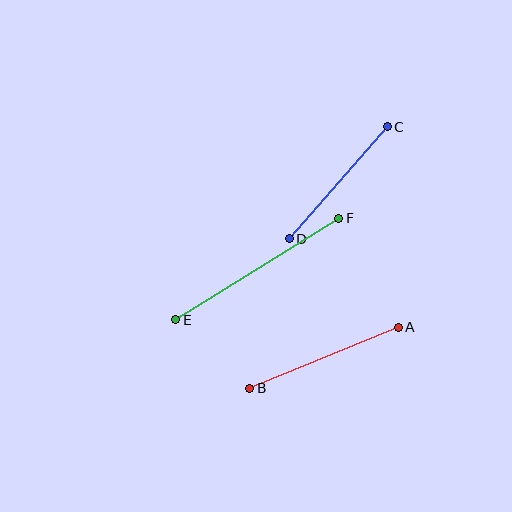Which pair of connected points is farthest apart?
Points E and F are farthest apart.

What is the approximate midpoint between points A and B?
The midpoint is at approximately (324, 358) pixels.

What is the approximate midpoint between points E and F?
The midpoint is at approximately (257, 269) pixels.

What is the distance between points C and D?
The distance is approximately 149 pixels.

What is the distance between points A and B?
The distance is approximately 161 pixels.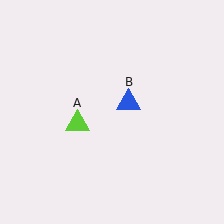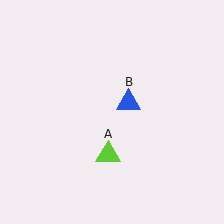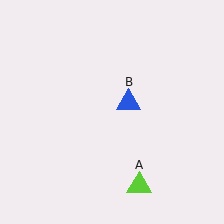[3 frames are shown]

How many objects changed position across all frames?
1 object changed position: lime triangle (object A).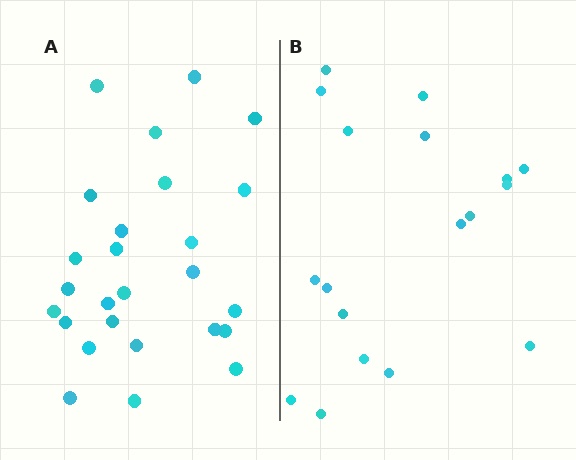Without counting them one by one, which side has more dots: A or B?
Region A (the left region) has more dots.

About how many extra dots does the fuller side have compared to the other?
Region A has roughly 8 or so more dots than region B.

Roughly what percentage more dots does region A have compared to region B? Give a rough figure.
About 45% more.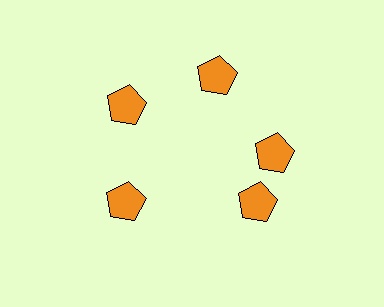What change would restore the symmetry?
The symmetry would be restored by rotating it back into even spacing with its neighbors so that all 5 pentagons sit at equal angles and equal distance from the center.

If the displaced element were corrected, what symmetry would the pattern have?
It would have 5-fold rotational symmetry — the pattern would map onto itself every 72 degrees.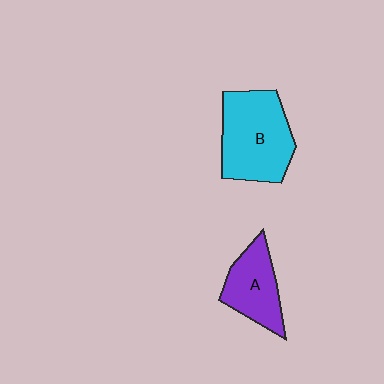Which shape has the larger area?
Shape B (cyan).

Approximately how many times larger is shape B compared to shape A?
Approximately 1.6 times.